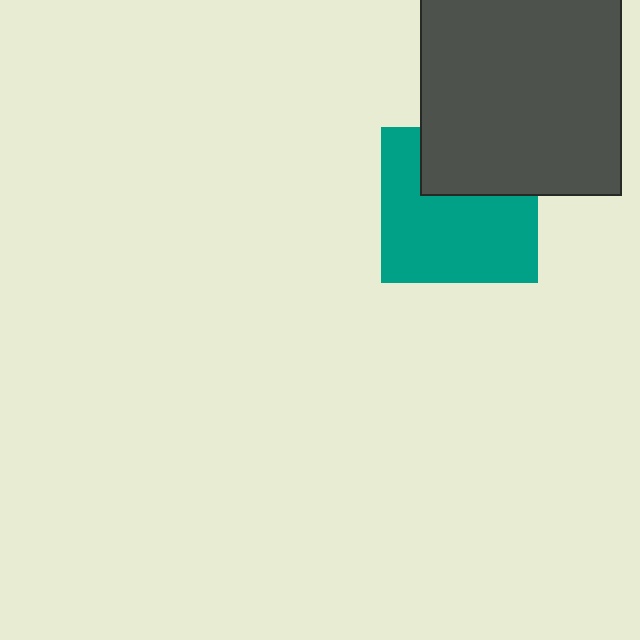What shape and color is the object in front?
The object in front is a dark gray square.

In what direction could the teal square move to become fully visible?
The teal square could move down. That would shift it out from behind the dark gray square entirely.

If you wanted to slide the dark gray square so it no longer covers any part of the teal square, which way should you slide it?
Slide it up — that is the most direct way to separate the two shapes.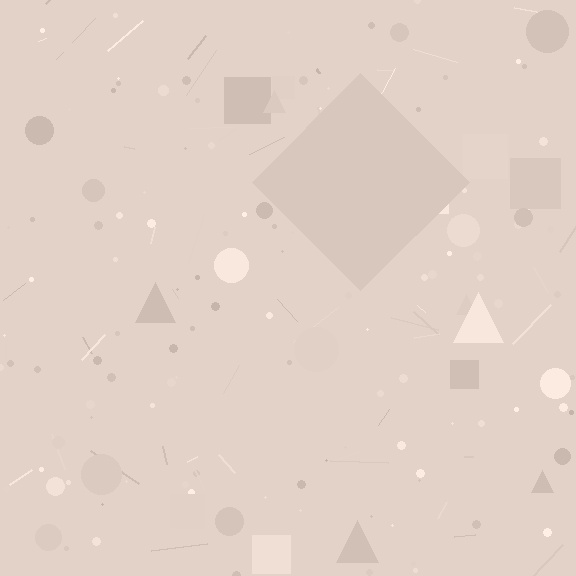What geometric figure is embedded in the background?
A diamond is embedded in the background.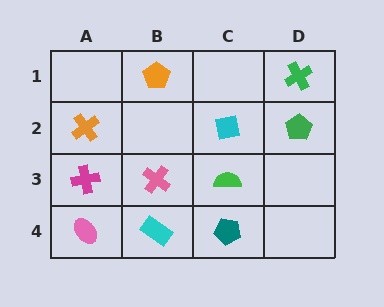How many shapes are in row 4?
3 shapes.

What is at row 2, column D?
A green pentagon.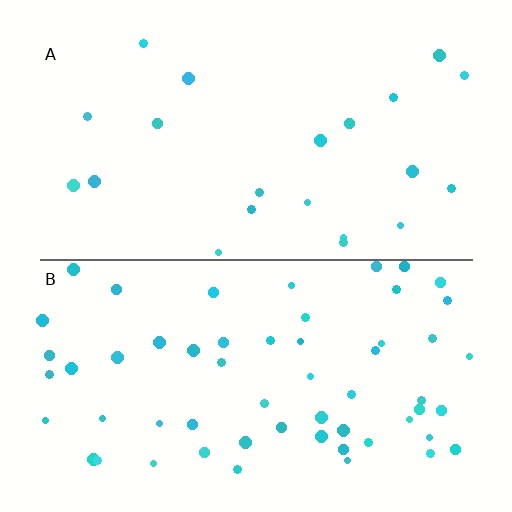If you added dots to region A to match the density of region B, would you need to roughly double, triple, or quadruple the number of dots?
Approximately triple.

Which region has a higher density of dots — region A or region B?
B (the bottom).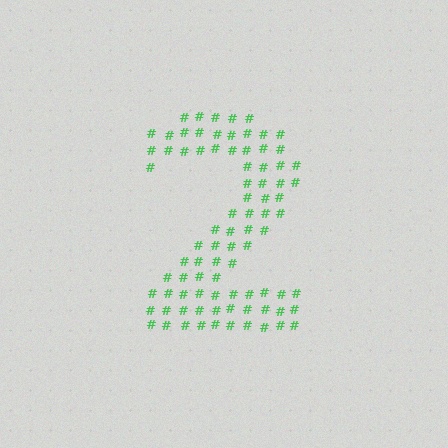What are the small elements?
The small elements are hash symbols.